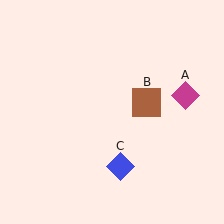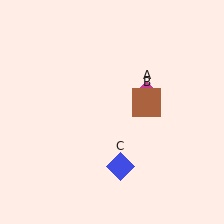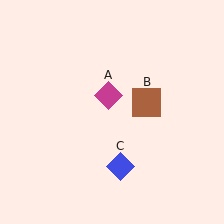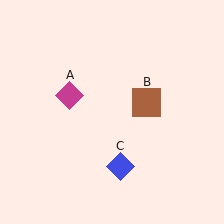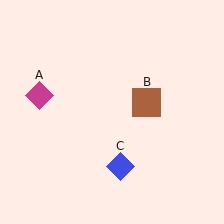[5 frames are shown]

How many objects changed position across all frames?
1 object changed position: magenta diamond (object A).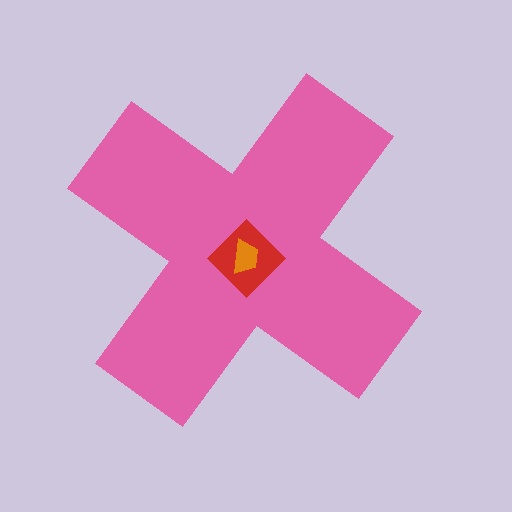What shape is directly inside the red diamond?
The orange trapezoid.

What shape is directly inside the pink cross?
The red diamond.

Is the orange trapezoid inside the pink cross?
Yes.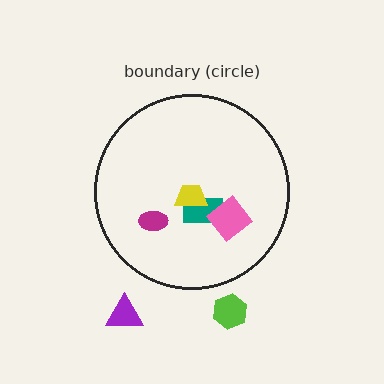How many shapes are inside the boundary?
4 inside, 2 outside.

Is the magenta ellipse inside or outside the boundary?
Inside.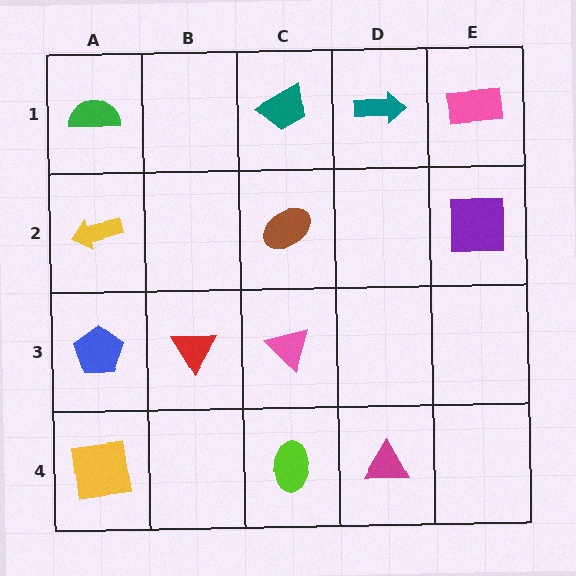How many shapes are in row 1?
4 shapes.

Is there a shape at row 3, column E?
No, that cell is empty.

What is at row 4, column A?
A yellow square.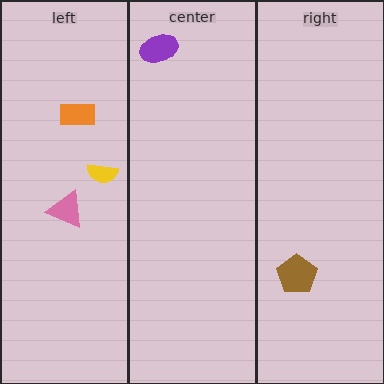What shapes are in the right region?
The brown pentagon.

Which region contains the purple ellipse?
The center region.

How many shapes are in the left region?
3.